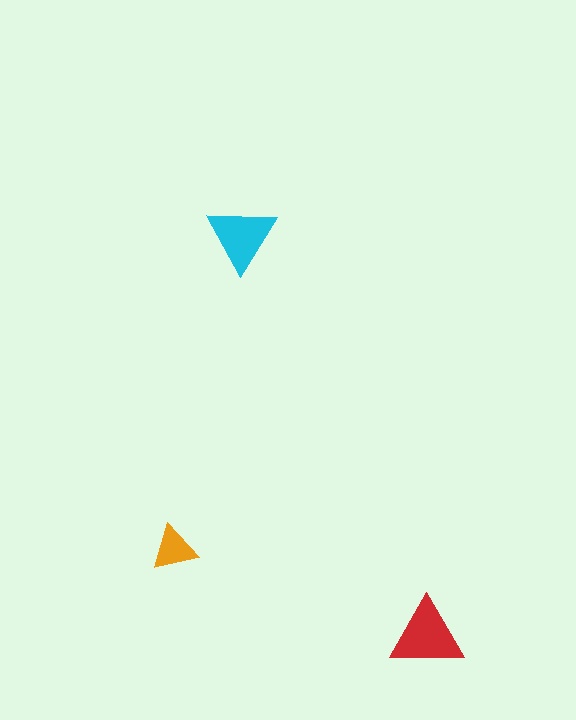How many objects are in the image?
There are 3 objects in the image.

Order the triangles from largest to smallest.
the red one, the cyan one, the orange one.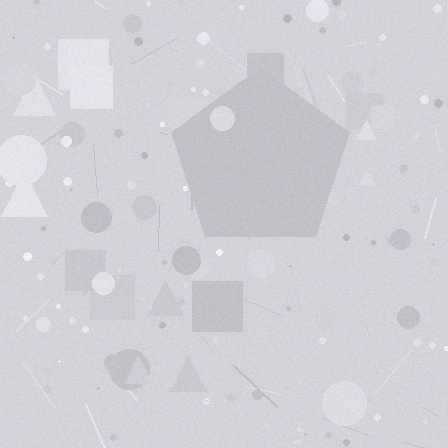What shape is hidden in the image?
A pentagon is hidden in the image.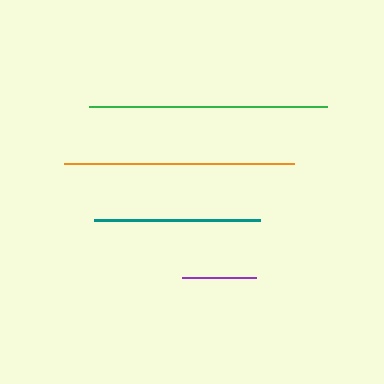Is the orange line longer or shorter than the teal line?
The orange line is longer than the teal line.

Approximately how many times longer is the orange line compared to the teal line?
The orange line is approximately 1.4 times the length of the teal line.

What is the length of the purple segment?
The purple segment is approximately 74 pixels long.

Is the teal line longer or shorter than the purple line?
The teal line is longer than the purple line.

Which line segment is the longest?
The green line is the longest at approximately 238 pixels.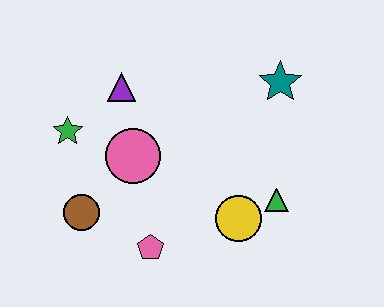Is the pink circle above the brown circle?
Yes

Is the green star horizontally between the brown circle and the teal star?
No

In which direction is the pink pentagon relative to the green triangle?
The pink pentagon is to the left of the green triangle.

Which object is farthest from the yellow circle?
The green star is farthest from the yellow circle.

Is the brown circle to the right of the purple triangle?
No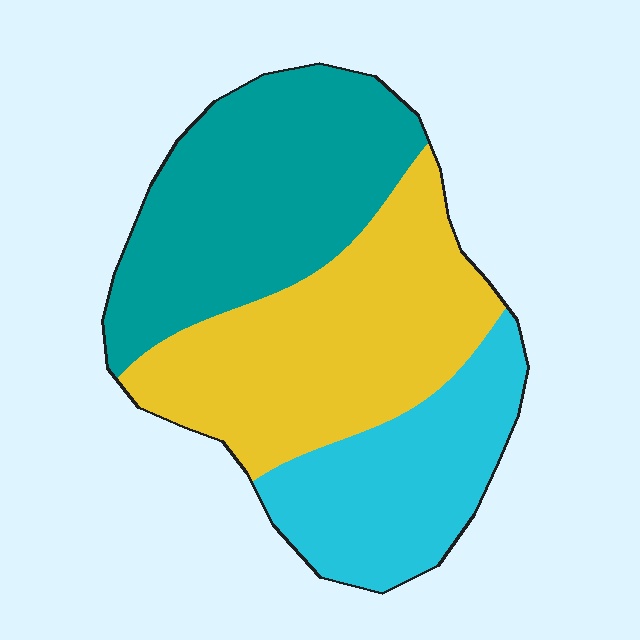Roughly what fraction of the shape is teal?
Teal takes up between a third and a half of the shape.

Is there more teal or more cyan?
Teal.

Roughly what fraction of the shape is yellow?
Yellow covers roughly 40% of the shape.